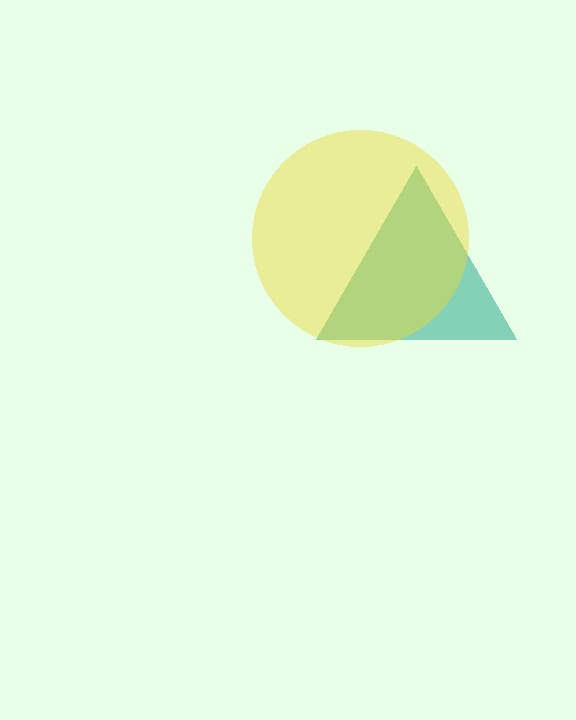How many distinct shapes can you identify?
There are 2 distinct shapes: a teal triangle, a yellow circle.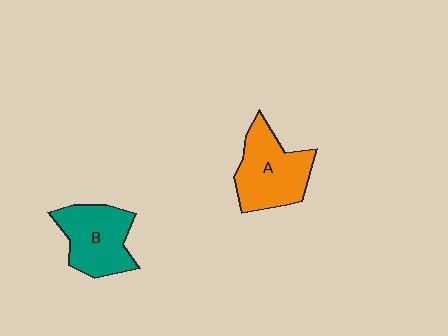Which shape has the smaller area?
Shape B (teal).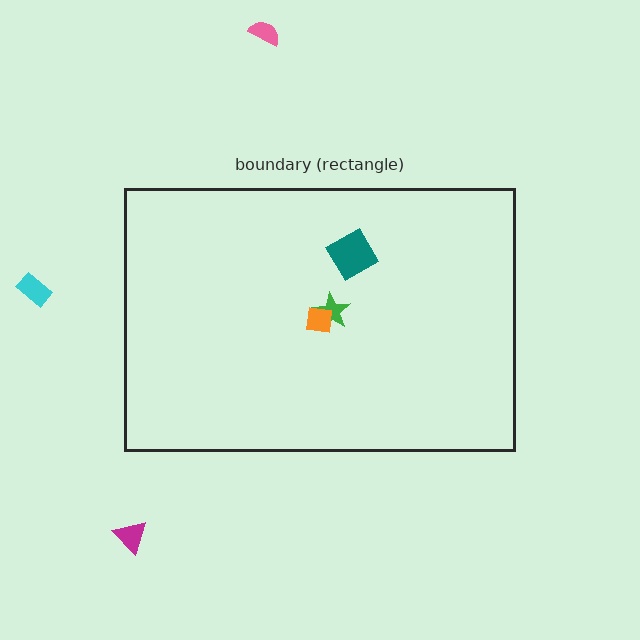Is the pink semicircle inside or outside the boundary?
Outside.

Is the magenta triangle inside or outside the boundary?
Outside.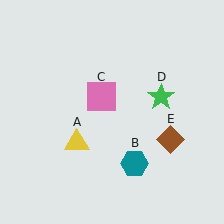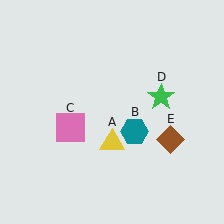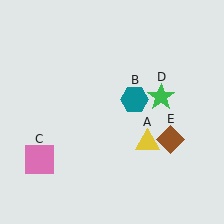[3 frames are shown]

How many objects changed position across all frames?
3 objects changed position: yellow triangle (object A), teal hexagon (object B), pink square (object C).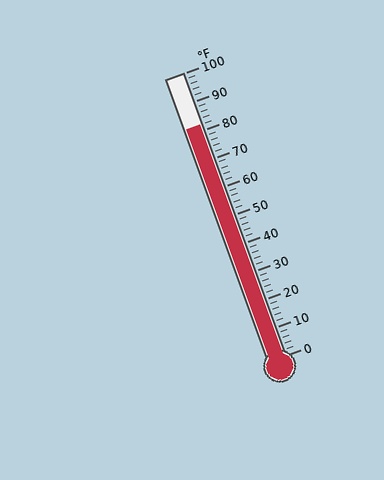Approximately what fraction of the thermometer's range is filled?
The thermometer is filled to approximately 80% of its range.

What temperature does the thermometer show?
The thermometer shows approximately 82°F.